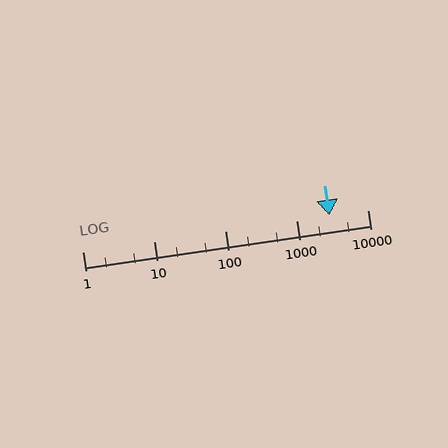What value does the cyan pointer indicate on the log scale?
The pointer indicates approximately 2900.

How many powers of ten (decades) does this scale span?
The scale spans 4 decades, from 1 to 10000.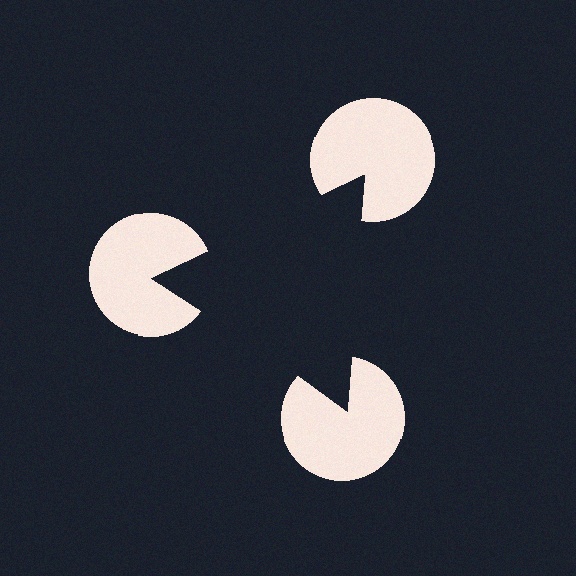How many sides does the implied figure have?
3 sides.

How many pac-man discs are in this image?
There are 3 — one at each vertex of the illusory triangle.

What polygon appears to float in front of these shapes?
An illusory triangle — its edges are inferred from the aligned wedge cuts in the pac-man discs, not physically drawn.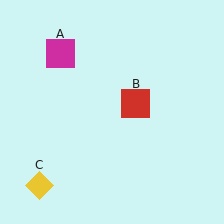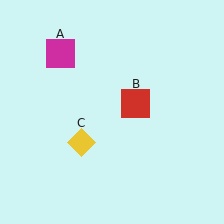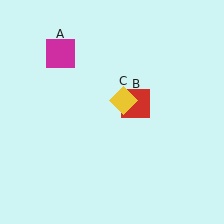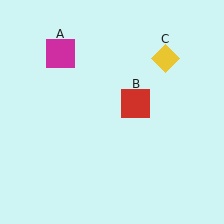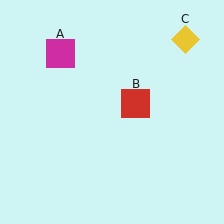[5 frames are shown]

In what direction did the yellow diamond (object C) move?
The yellow diamond (object C) moved up and to the right.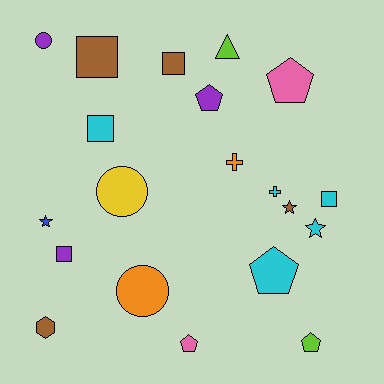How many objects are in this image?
There are 20 objects.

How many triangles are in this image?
There is 1 triangle.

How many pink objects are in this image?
There are 2 pink objects.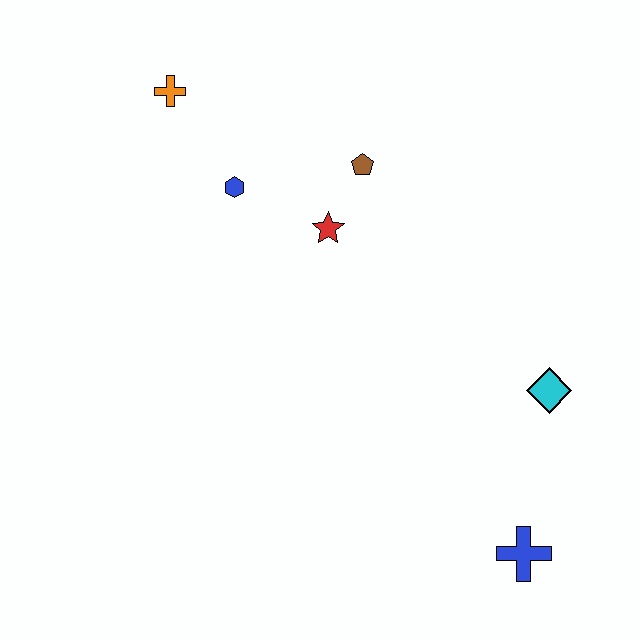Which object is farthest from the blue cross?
The orange cross is farthest from the blue cross.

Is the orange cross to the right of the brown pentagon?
No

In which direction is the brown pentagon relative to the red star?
The brown pentagon is above the red star.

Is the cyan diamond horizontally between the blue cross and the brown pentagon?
No